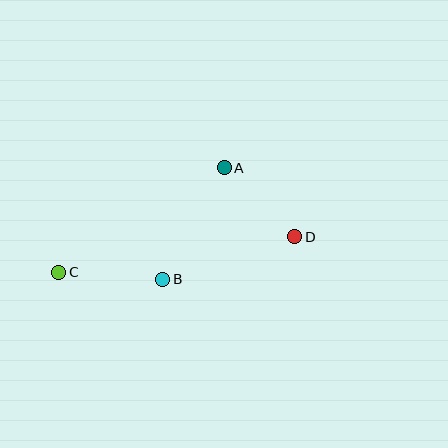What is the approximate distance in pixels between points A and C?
The distance between A and C is approximately 196 pixels.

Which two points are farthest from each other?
Points C and D are farthest from each other.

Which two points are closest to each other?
Points A and D are closest to each other.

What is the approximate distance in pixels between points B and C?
The distance between B and C is approximately 104 pixels.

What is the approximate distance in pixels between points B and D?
The distance between B and D is approximately 138 pixels.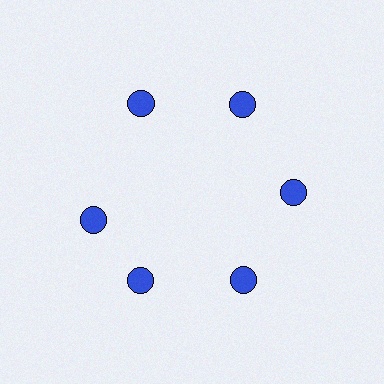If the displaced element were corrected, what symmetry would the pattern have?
It would have 6-fold rotational symmetry — the pattern would map onto itself every 60 degrees.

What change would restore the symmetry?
The symmetry would be restored by rotating it back into even spacing with its neighbors so that all 6 circles sit at equal angles and equal distance from the center.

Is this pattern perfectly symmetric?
No. The 6 blue circles are arranged in a ring, but one element near the 9 o'clock position is rotated out of alignment along the ring, breaking the 6-fold rotational symmetry.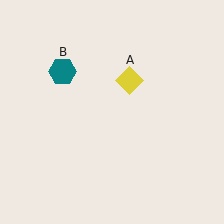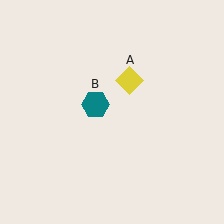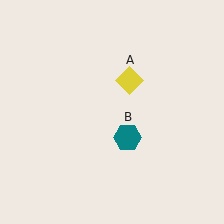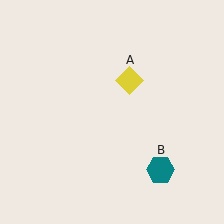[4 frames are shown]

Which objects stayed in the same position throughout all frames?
Yellow diamond (object A) remained stationary.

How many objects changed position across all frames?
1 object changed position: teal hexagon (object B).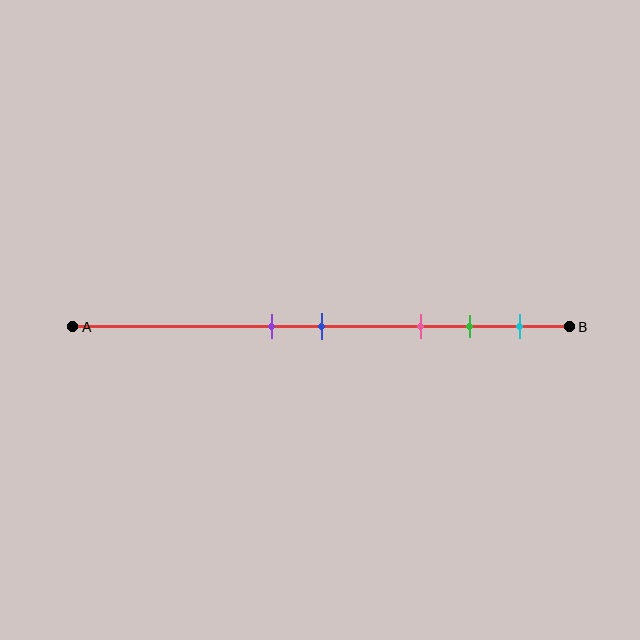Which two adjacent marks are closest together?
The purple and blue marks are the closest adjacent pair.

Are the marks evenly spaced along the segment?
No, the marks are not evenly spaced.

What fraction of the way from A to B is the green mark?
The green mark is approximately 80% (0.8) of the way from A to B.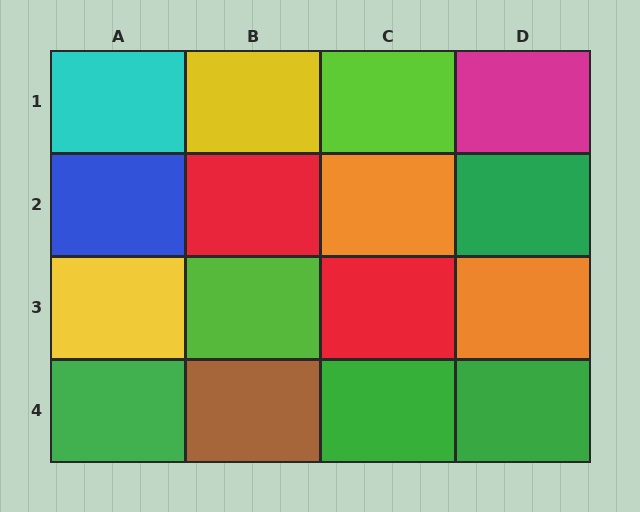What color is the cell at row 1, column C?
Lime.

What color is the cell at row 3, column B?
Lime.